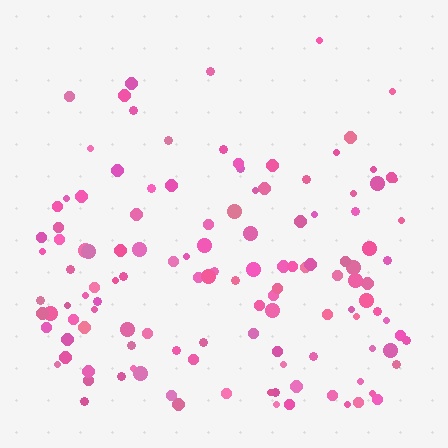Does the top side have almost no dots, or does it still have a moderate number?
Still a moderate number, just noticeably fewer than the bottom.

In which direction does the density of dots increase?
From top to bottom, with the bottom side densest.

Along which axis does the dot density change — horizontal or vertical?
Vertical.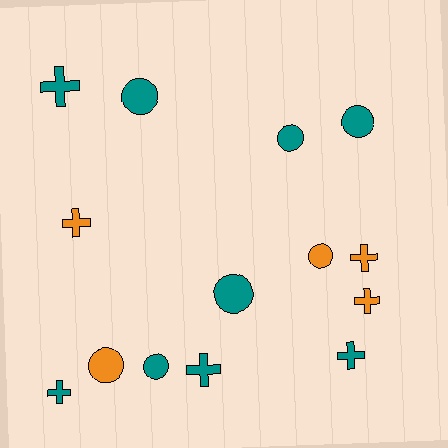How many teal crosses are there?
There are 4 teal crosses.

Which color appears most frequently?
Teal, with 9 objects.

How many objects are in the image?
There are 14 objects.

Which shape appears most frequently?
Cross, with 7 objects.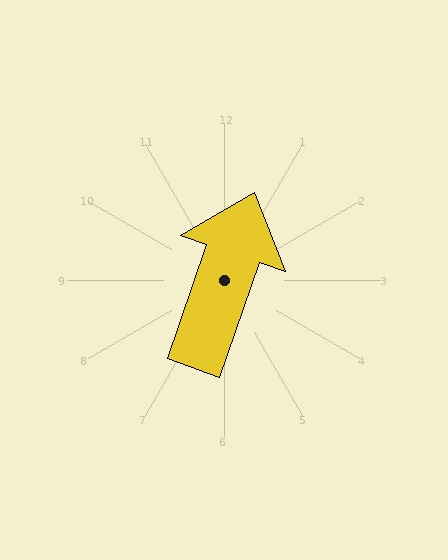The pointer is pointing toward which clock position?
Roughly 1 o'clock.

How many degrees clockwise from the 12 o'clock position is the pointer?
Approximately 19 degrees.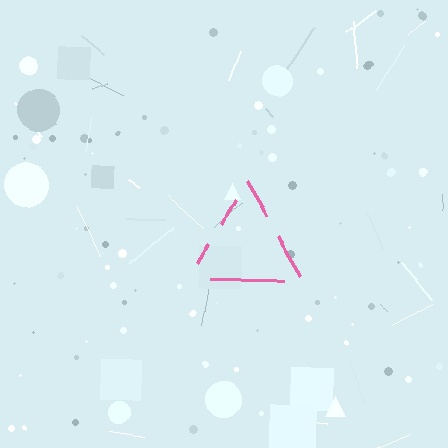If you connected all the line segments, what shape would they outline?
They would outline a triangle.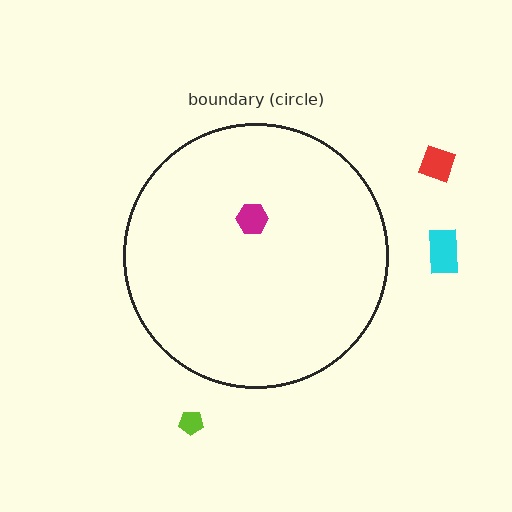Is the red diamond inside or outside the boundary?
Outside.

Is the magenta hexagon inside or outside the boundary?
Inside.